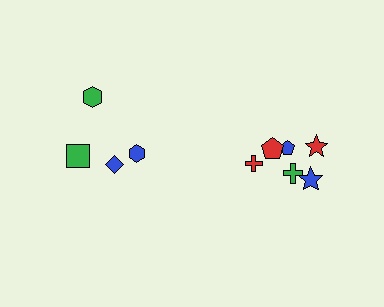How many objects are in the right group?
There are 6 objects.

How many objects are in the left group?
There are 4 objects.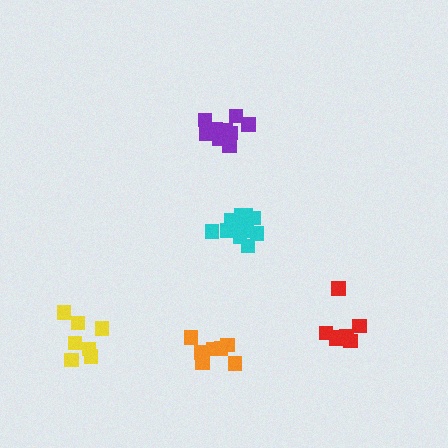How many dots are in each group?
Group 1: 9 dots, Group 2: 7 dots, Group 3: 7 dots, Group 4: 7 dots, Group 5: 13 dots (43 total).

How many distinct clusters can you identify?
There are 5 distinct clusters.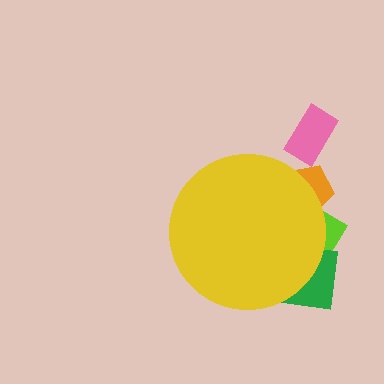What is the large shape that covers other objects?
A yellow circle.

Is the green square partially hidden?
Yes, the green square is partially hidden behind the yellow circle.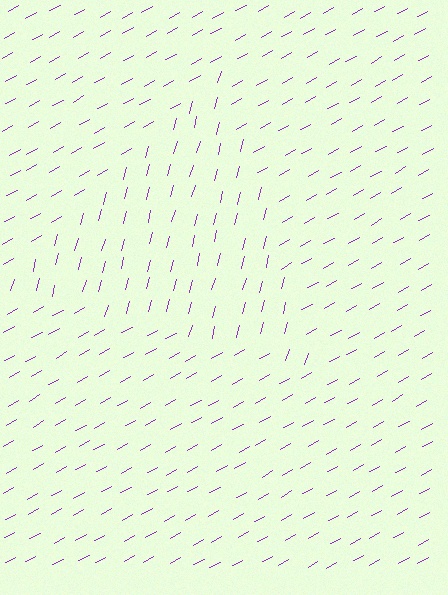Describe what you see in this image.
The image is filled with small purple line segments. A triangle region in the image has lines oriented differently from the surrounding lines, creating a visible texture boundary.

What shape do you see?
I see a triangle.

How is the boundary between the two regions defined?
The boundary is defined purely by a change in line orientation (approximately 45 degrees difference). All lines are the same color and thickness.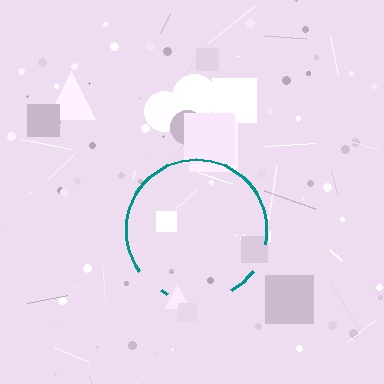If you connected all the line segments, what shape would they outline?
They would outline a circle.